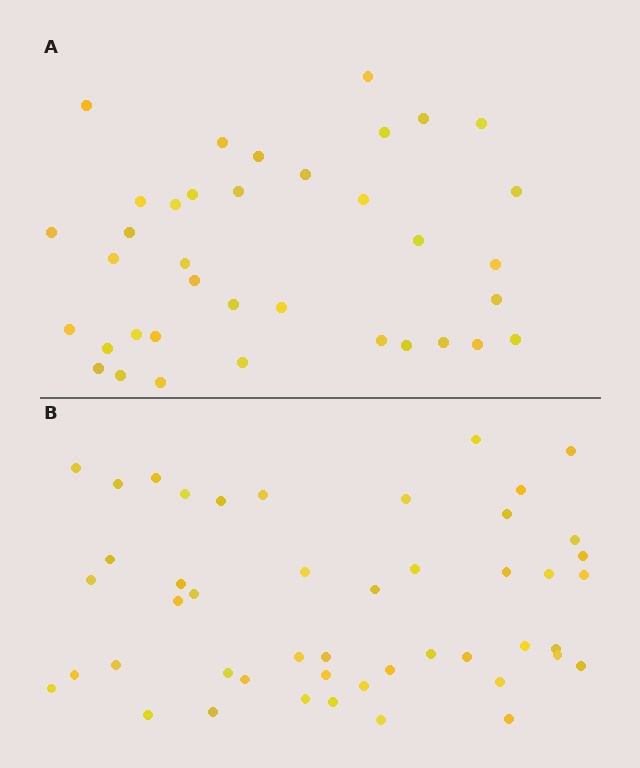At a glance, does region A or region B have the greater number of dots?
Region B (the bottom region) has more dots.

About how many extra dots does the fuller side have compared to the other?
Region B has roughly 10 or so more dots than region A.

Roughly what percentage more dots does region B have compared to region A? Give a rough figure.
About 25% more.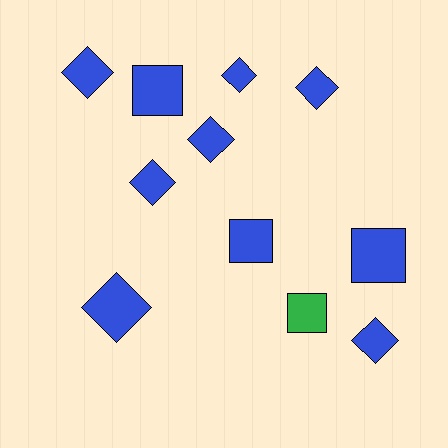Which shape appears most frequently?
Diamond, with 7 objects.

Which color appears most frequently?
Blue, with 10 objects.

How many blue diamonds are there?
There are 7 blue diamonds.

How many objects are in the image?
There are 11 objects.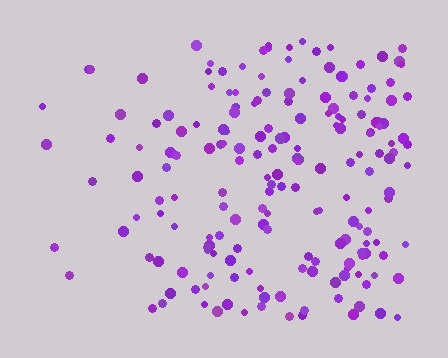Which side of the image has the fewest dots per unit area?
The left.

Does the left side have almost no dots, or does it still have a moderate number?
Still a moderate number, just noticeably fewer than the right.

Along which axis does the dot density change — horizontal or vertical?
Horizontal.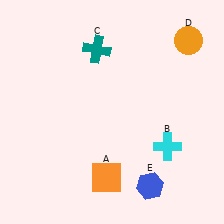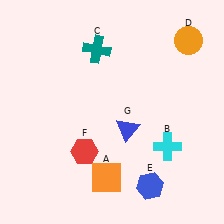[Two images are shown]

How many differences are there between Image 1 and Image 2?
There are 2 differences between the two images.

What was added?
A red hexagon (F), a blue triangle (G) were added in Image 2.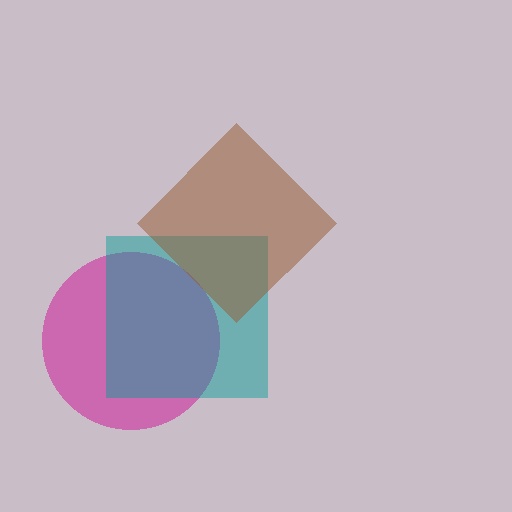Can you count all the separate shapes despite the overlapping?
Yes, there are 3 separate shapes.